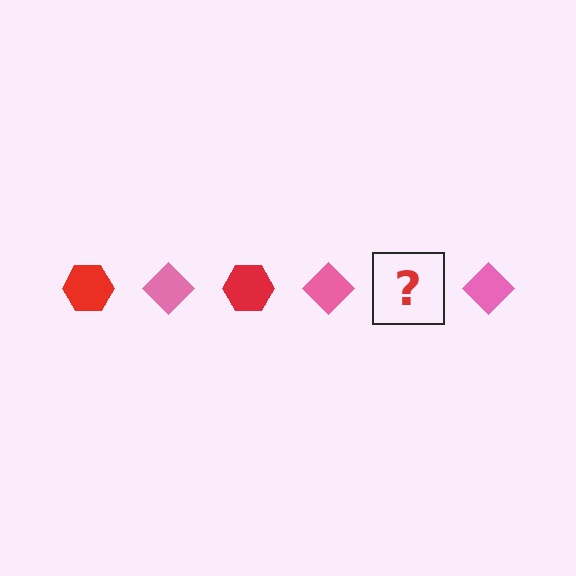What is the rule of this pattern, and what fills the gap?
The rule is that the pattern alternates between red hexagon and pink diamond. The gap should be filled with a red hexagon.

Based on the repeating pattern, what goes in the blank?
The blank should be a red hexagon.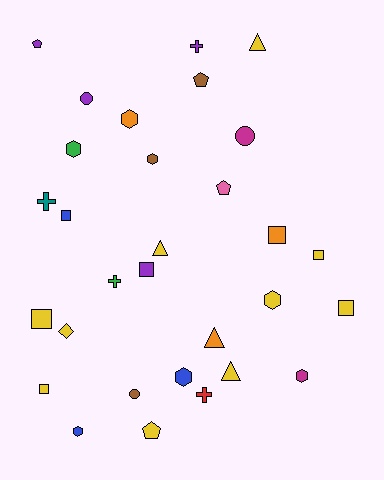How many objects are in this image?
There are 30 objects.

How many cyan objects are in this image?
There are no cyan objects.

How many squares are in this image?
There are 7 squares.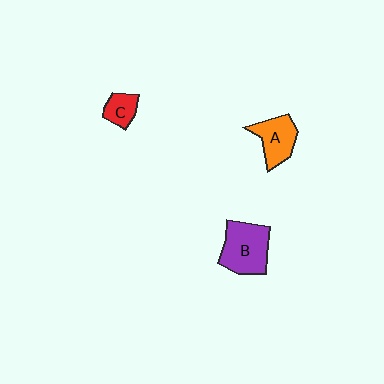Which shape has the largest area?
Shape B (purple).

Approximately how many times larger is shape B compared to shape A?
Approximately 1.4 times.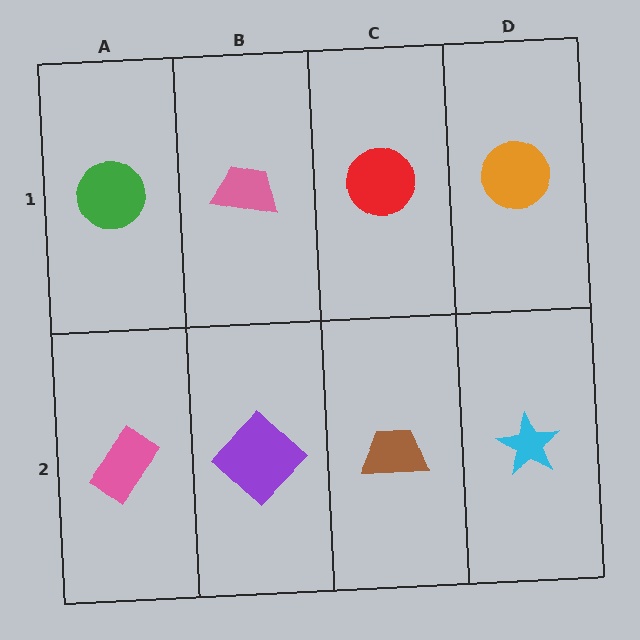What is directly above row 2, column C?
A red circle.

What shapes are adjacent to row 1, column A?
A pink rectangle (row 2, column A), a pink trapezoid (row 1, column B).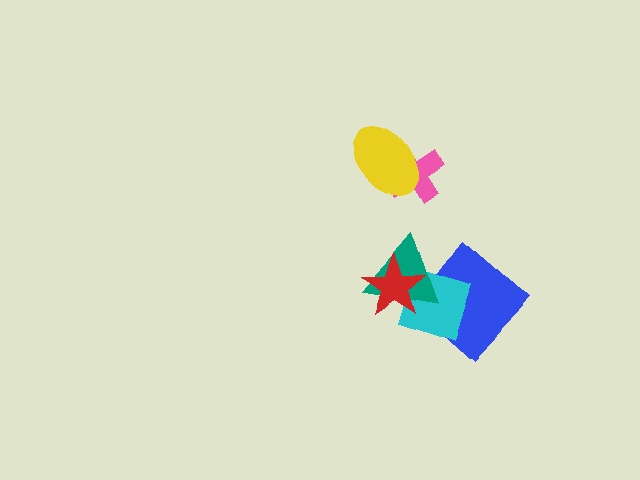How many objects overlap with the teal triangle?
3 objects overlap with the teal triangle.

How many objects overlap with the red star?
2 objects overlap with the red star.